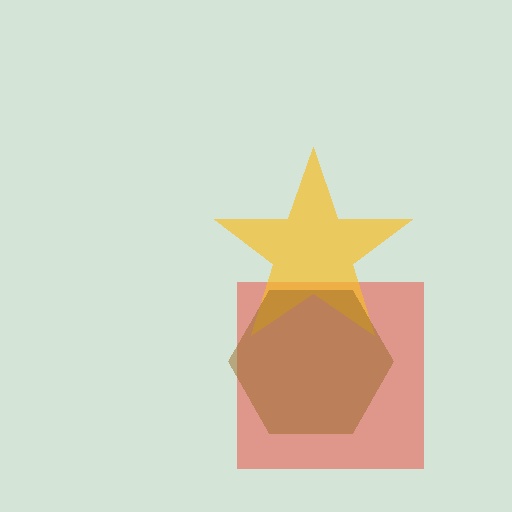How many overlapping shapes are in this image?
There are 3 overlapping shapes in the image.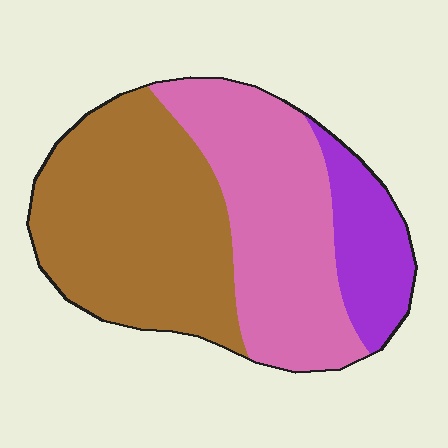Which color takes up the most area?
Brown, at roughly 45%.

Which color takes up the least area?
Purple, at roughly 15%.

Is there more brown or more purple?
Brown.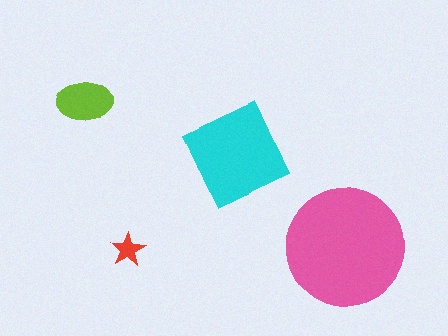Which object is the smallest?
The red star.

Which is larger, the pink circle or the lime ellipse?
The pink circle.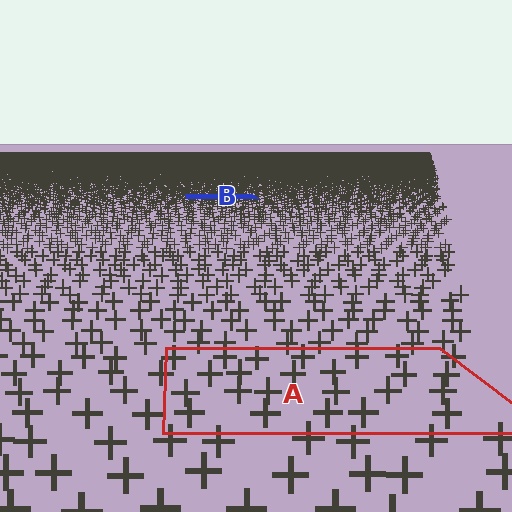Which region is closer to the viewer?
Region A is closer. The texture elements there are larger and more spread out.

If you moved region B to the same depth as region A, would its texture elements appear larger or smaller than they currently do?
They would appear larger. At a closer depth, the same texture elements are projected at a bigger on-screen size.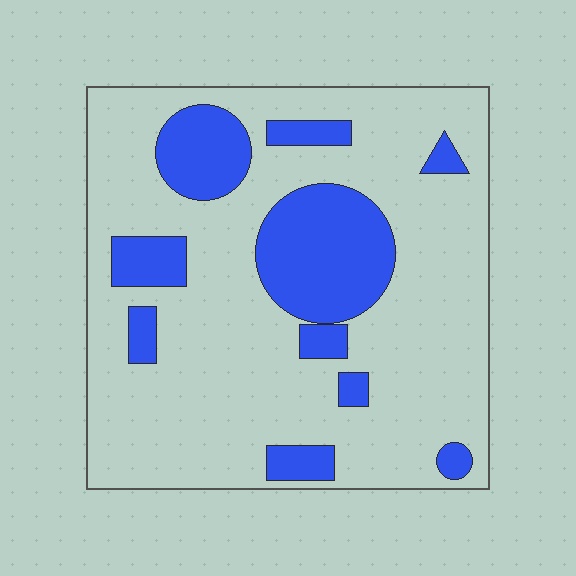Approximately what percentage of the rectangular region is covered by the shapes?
Approximately 25%.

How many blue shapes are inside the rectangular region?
10.